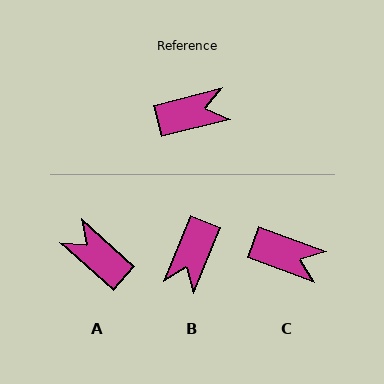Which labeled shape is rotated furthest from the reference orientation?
B, about 126 degrees away.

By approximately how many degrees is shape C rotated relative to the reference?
Approximately 35 degrees clockwise.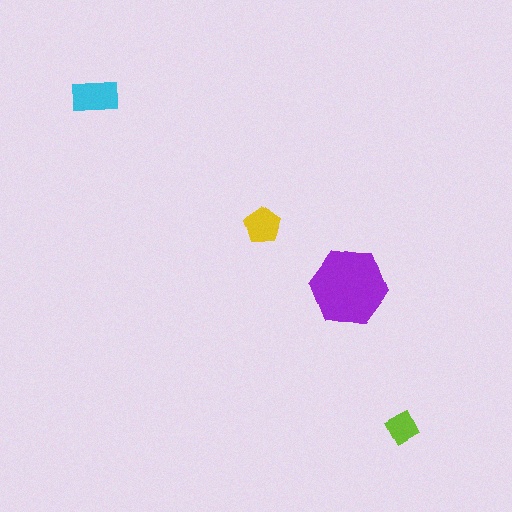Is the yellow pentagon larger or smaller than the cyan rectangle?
Smaller.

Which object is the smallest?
The lime diamond.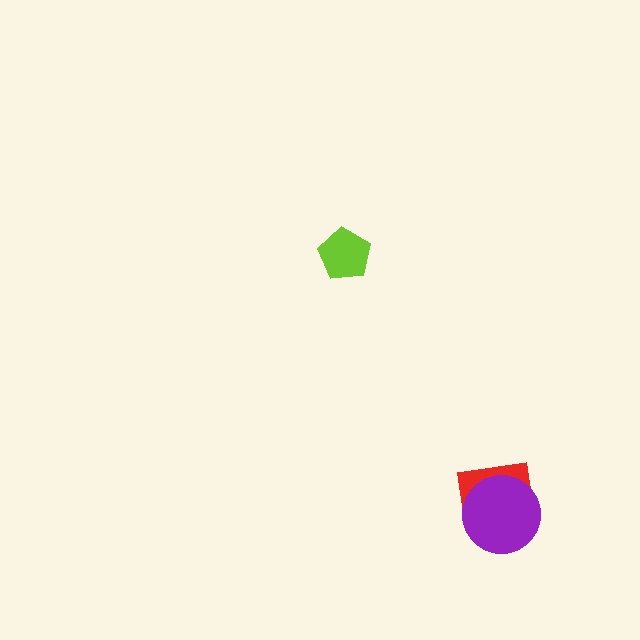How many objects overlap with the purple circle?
1 object overlaps with the purple circle.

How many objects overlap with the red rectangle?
1 object overlaps with the red rectangle.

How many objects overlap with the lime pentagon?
0 objects overlap with the lime pentagon.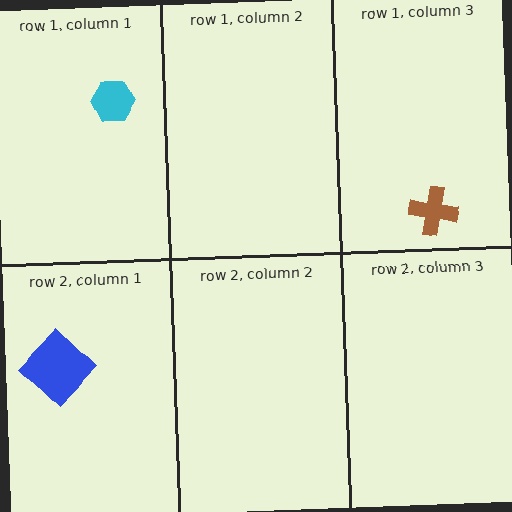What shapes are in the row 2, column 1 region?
The blue diamond.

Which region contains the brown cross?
The row 1, column 3 region.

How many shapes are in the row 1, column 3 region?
1.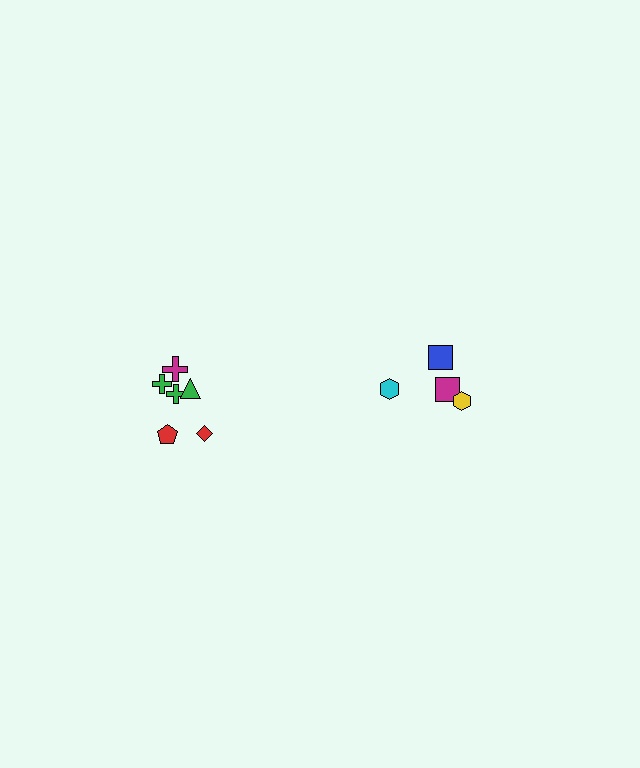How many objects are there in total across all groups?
There are 10 objects.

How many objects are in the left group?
There are 6 objects.